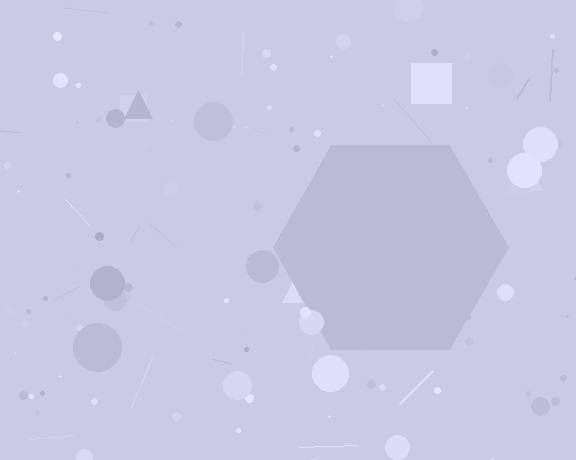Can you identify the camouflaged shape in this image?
The camouflaged shape is a hexagon.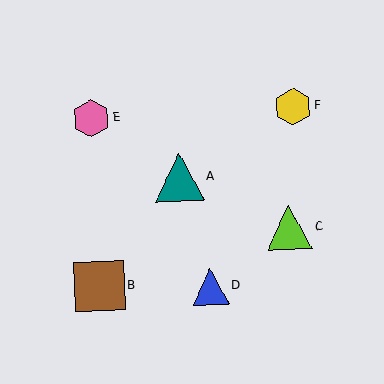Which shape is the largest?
The brown square (labeled B) is the largest.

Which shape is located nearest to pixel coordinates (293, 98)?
The yellow hexagon (labeled F) at (293, 107) is nearest to that location.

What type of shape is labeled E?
Shape E is a pink hexagon.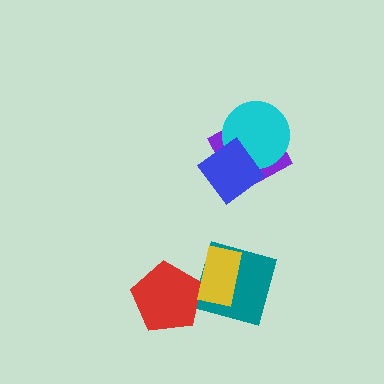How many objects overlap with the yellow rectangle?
2 objects overlap with the yellow rectangle.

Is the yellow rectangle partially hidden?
No, no other shape covers it.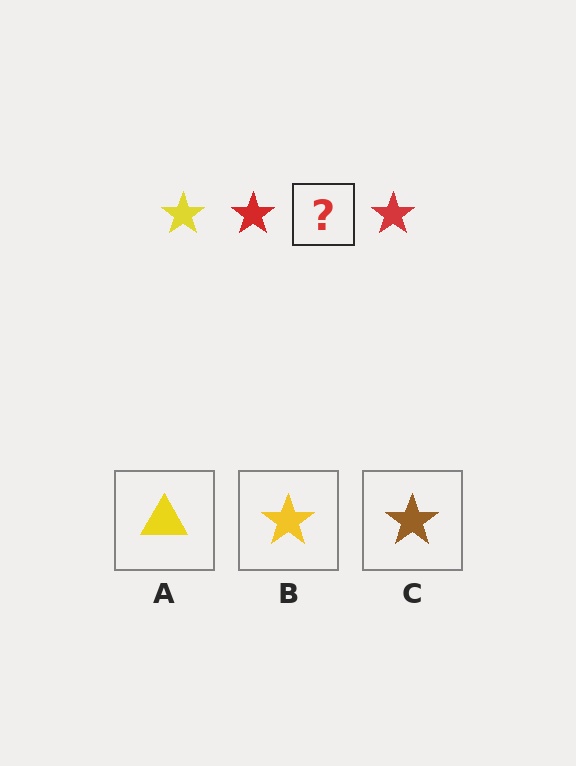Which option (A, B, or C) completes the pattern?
B.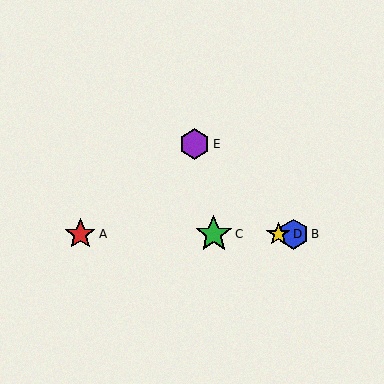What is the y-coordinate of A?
Object A is at y≈234.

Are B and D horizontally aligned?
Yes, both are at y≈235.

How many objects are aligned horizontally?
4 objects (A, B, C, D) are aligned horizontally.